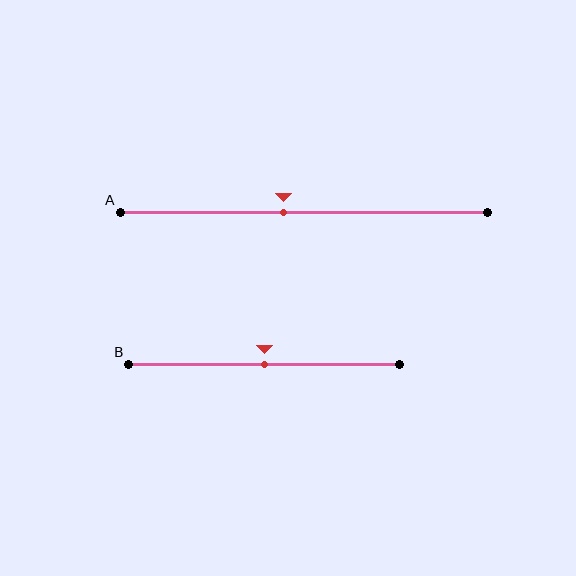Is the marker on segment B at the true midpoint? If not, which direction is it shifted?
Yes, the marker on segment B is at the true midpoint.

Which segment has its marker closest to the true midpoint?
Segment B has its marker closest to the true midpoint.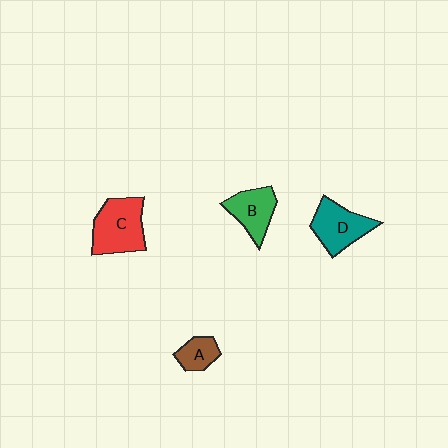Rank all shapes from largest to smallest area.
From largest to smallest: C (red), D (teal), B (green), A (brown).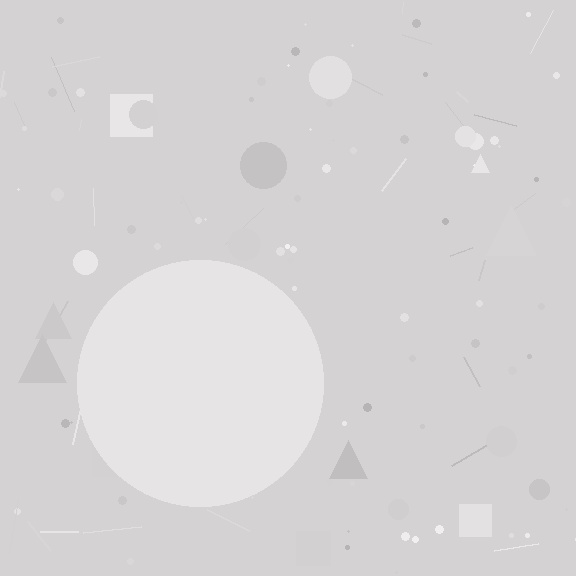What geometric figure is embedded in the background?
A circle is embedded in the background.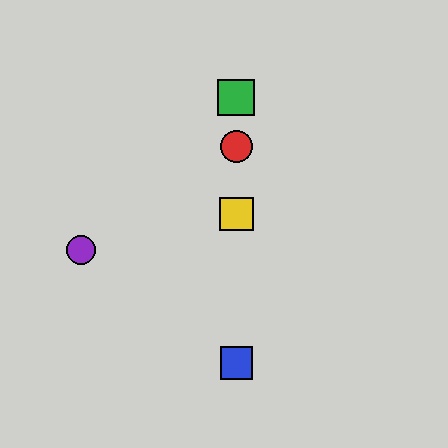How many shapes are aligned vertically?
4 shapes (the red circle, the blue square, the green square, the yellow square) are aligned vertically.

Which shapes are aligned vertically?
The red circle, the blue square, the green square, the yellow square are aligned vertically.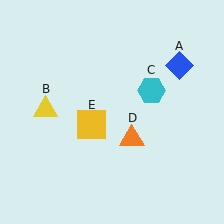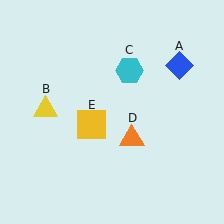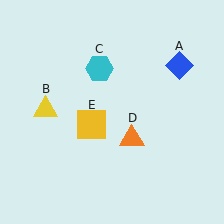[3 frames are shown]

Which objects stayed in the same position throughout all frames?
Blue diamond (object A) and yellow triangle (object B) and orange triangle (object D) and yellow square (object E) remained stationary.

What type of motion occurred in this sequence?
The cyan hexagon (object C) rotated counterclockwise around the center of the scene.